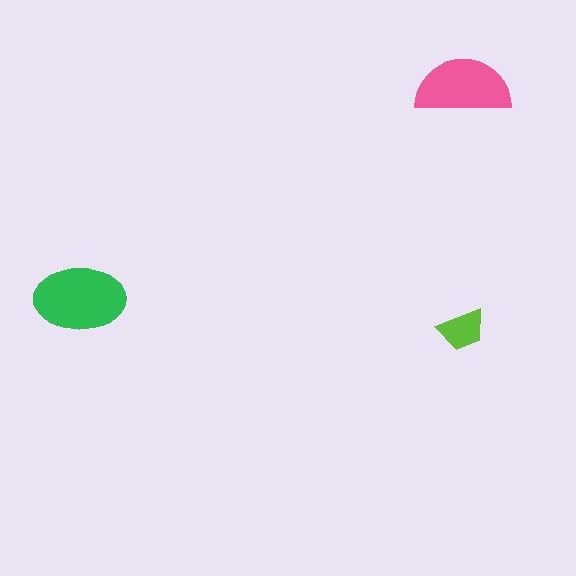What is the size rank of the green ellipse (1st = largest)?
1st.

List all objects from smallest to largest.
The lime trapezoid, the pink semicircle, the green ellipse.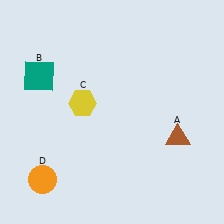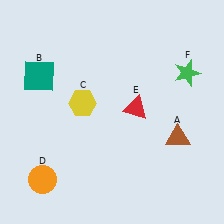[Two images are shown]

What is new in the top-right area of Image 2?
A green star (F) was added in the top-right area of Image 2.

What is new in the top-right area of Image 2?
A red triangle (E) was added in the top-right area of Image 2.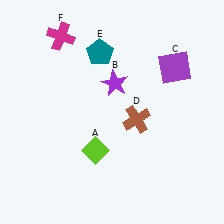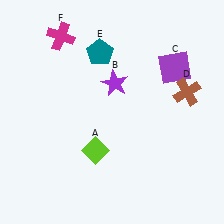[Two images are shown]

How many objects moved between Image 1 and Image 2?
1 object moved between the two images.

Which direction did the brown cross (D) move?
The brown cross (D) moved right.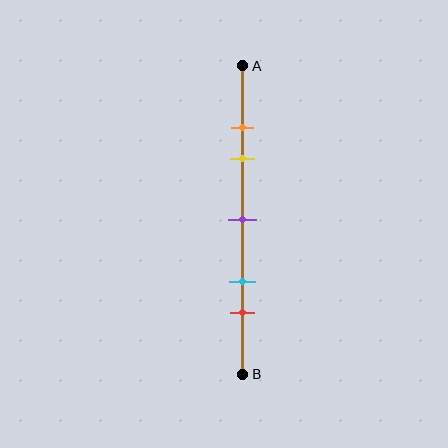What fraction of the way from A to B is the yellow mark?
The yellow mark is approximately 30% (0.3) of the way from A to B.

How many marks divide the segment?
There are 5 marks dividing the segment.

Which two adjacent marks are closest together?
The orange and yellow marks are the closest adjacent pair.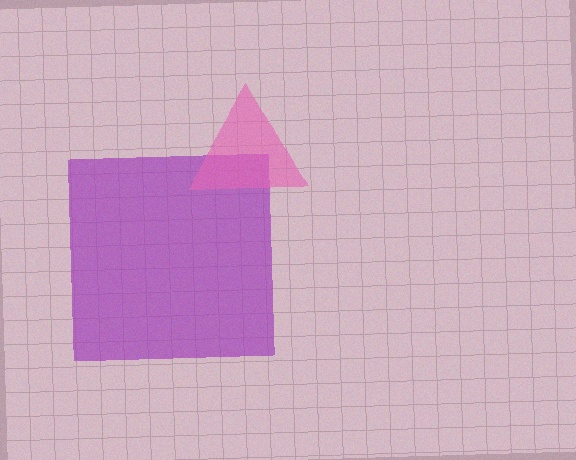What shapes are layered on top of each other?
The layered shapes are: a purple square, a pink triangle.